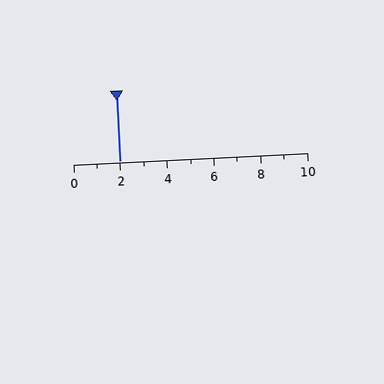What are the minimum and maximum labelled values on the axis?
The axis runs from 0 to 10.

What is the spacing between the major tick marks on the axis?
The major ticks are spaced 2 apart.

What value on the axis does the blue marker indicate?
The marker indicates approximately 2.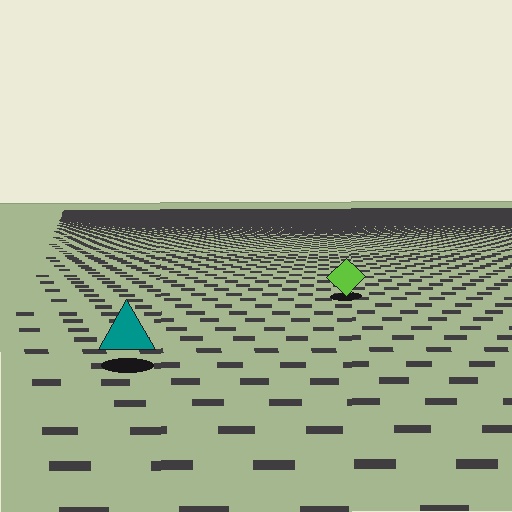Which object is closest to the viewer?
The teal triangle is closest. The texture marks near it are larger and more spread out.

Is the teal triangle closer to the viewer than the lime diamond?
Yes. The teal triangle is closer — you can tell from the texture gradient: the ground texture is coarser near it.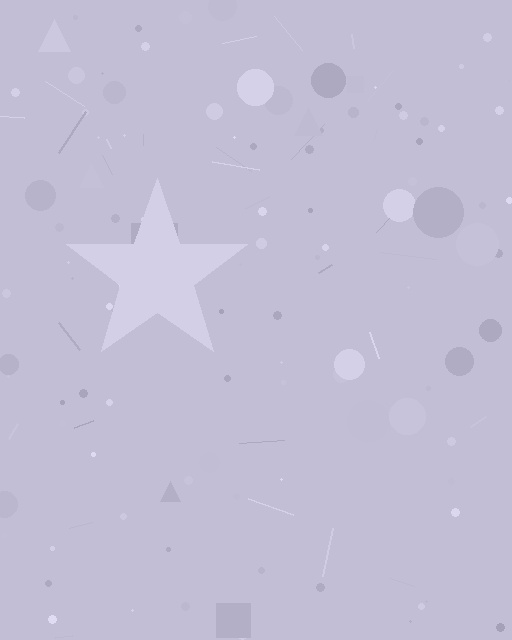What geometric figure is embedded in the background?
A star is embedded in the background.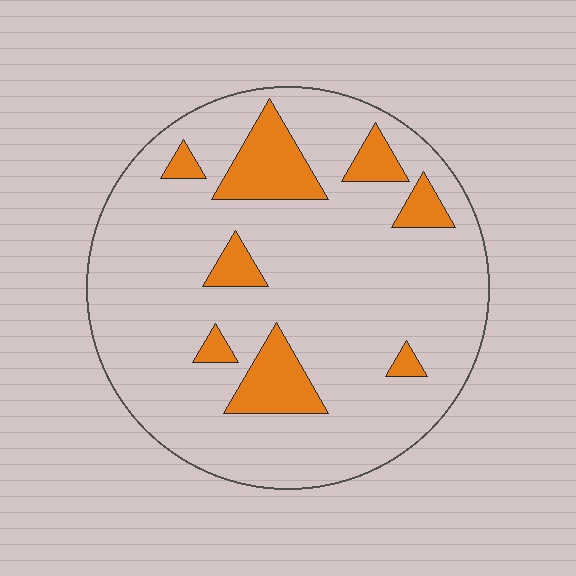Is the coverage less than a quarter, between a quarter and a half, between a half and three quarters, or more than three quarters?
Less than a quarter.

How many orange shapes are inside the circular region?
8.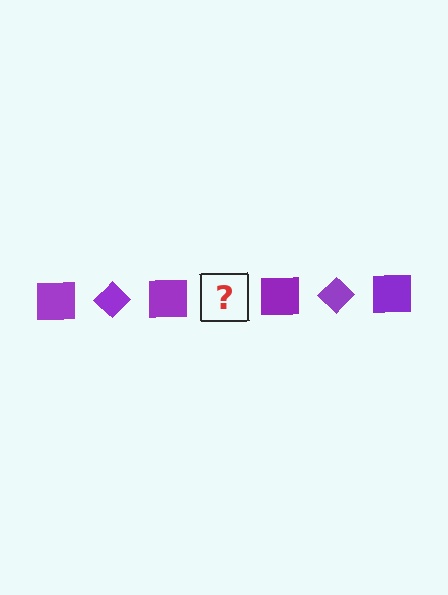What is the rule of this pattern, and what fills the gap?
The rule is that the pattern cycles through square, diamond shapes in purple. The gap should be filled with a purple diamond.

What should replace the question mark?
The question mark should be replaced with a purple diamond.